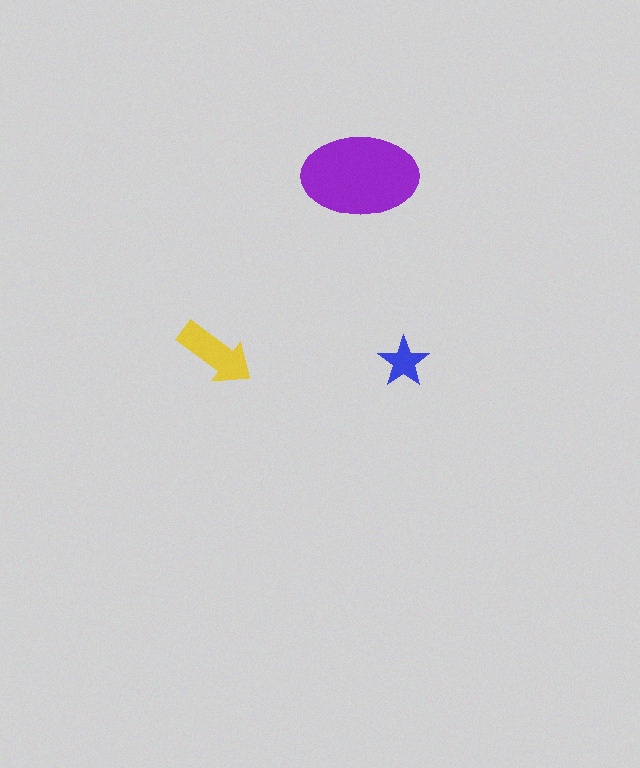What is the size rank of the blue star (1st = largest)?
3rd.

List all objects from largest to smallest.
The purple ellipse, the yellow arrow, the blue star.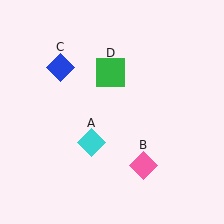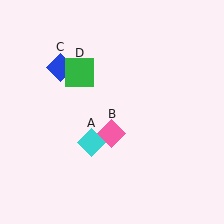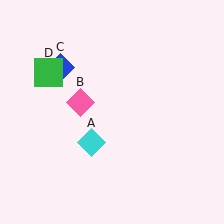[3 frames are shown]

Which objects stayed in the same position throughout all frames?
Cyan diamond (object A) and blue diamond (object C) remained stationary.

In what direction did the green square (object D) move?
The green square (object D) moved left.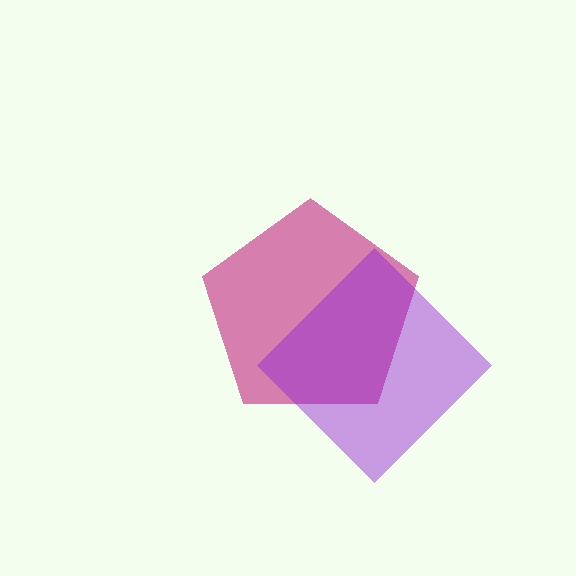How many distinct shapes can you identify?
There are 2 distinct shapes: a magenta pentagon, a purple diamond.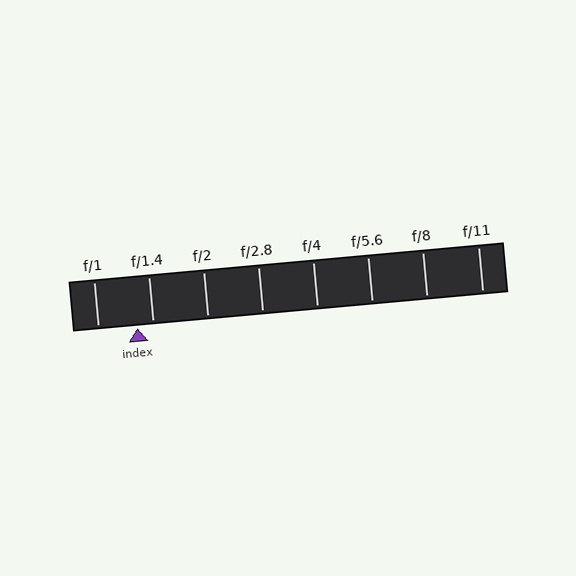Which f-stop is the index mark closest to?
The index mark is closest to f/1.4.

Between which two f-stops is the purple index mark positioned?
The index mark is between f/1 and f/1.4.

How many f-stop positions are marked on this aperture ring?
There are 8 f-stop positions marked.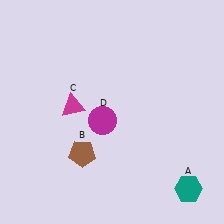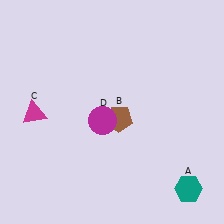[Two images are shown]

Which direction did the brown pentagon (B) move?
The brown pentagon (B) moved right.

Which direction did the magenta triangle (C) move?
The magenta triangle (C) moved left.